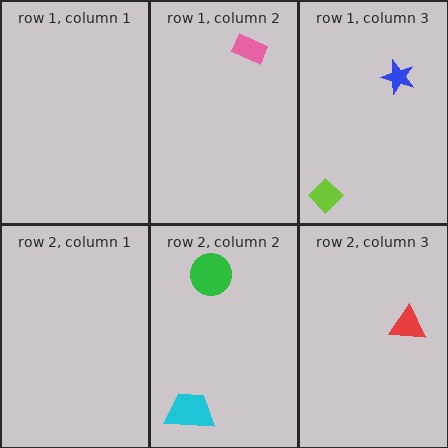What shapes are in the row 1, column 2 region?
The pink rectangle.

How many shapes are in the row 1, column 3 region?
2.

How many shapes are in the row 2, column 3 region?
1.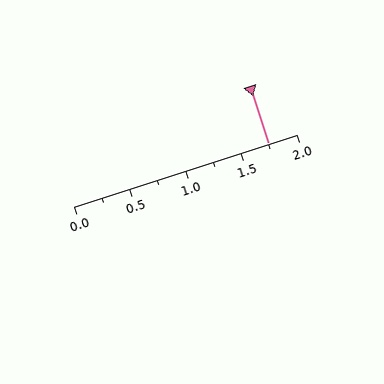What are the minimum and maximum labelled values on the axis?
The axis runs from 0.0 to 2.0.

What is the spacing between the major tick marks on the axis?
The major ticks are spaced 0.5 apart.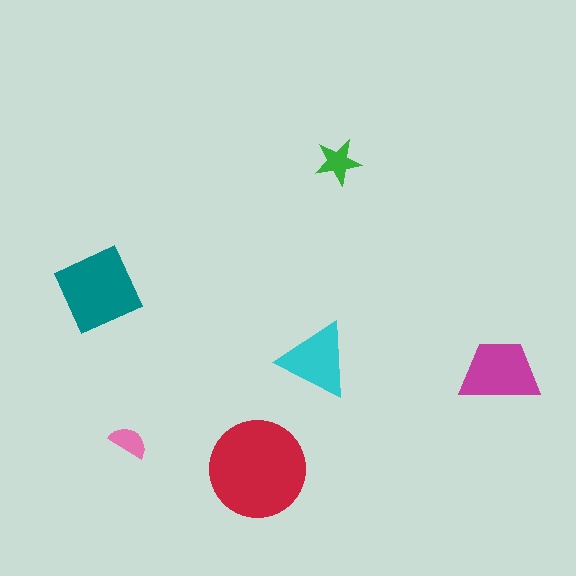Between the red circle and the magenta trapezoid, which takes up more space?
The red circle.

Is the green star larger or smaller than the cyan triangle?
Smaller.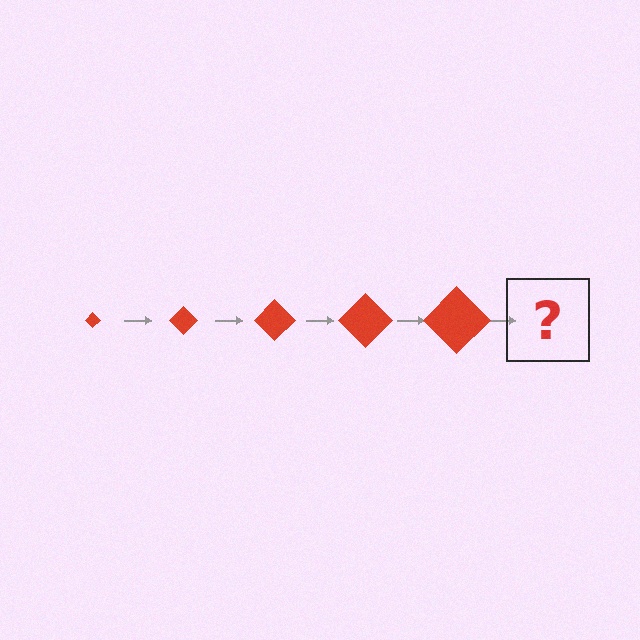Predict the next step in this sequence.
The next step is a red diamond, larger than the previous one.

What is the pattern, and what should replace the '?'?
The pattern is that the diamond gets progressively larger each step. The '?' should be a red diamond, larger than the previous one.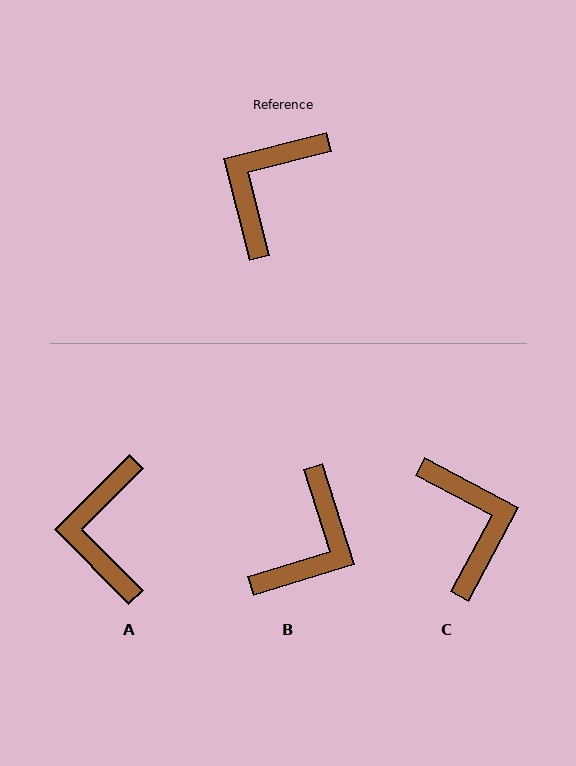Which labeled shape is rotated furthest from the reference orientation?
B, about 177 degrees away.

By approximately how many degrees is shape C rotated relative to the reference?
Approximately 132 degrees clockwise.